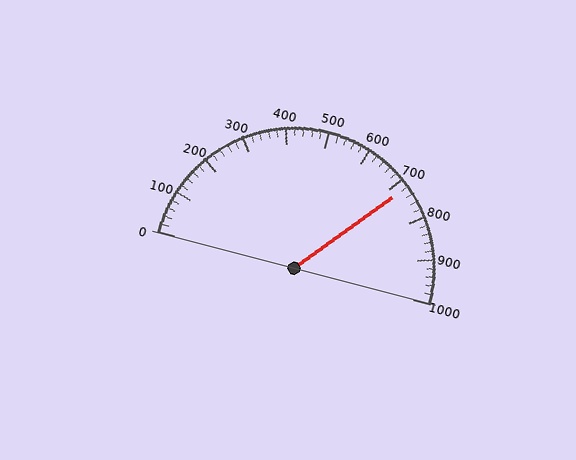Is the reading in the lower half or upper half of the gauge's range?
The reading is in the upper half of the range (0 to 1000).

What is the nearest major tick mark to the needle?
The nearest major tick mark is 700.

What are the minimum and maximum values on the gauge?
The gauge ranges from 0 to 1000.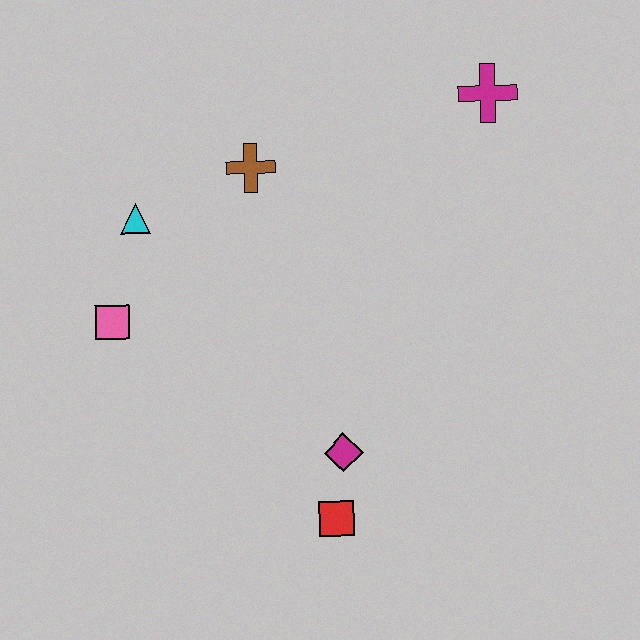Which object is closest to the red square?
The magenta diamond is closest to the red square.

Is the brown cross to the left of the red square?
Yes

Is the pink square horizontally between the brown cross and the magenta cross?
No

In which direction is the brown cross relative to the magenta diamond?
The brown cross is above the magenta diamond.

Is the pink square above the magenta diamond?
Yes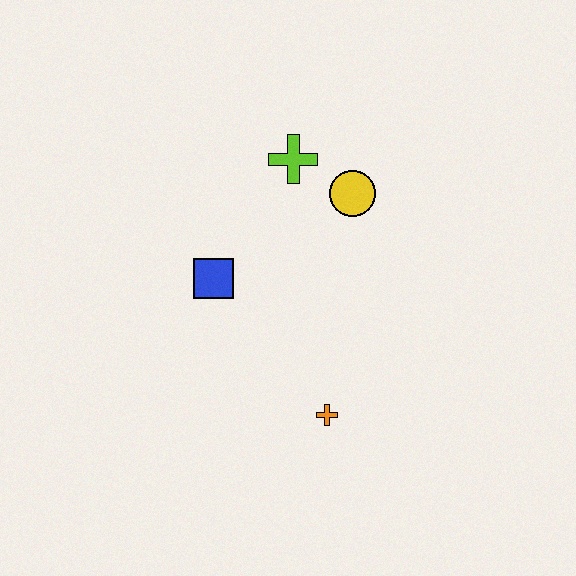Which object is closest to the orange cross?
The blue square is closest to the orange cross.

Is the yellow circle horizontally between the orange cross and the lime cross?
No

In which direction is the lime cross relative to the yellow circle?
The lime cross is to the left of the yellow circle.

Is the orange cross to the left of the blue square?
No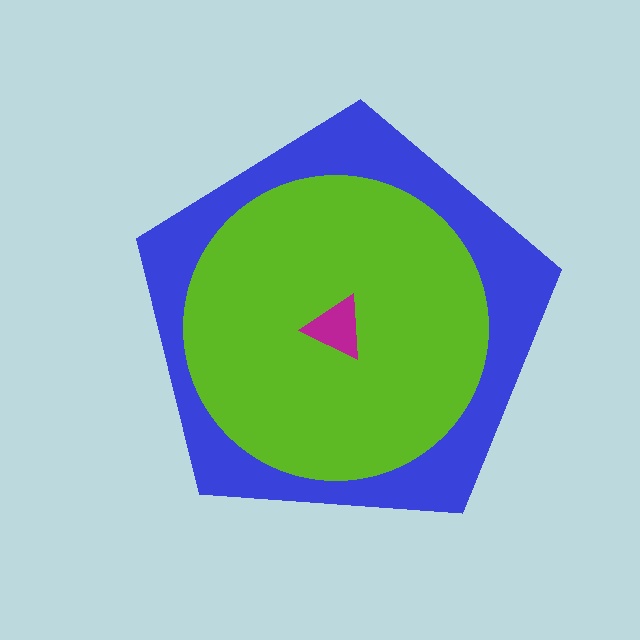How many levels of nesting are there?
3.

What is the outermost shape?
The blue pentagon.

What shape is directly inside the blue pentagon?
The lime circle.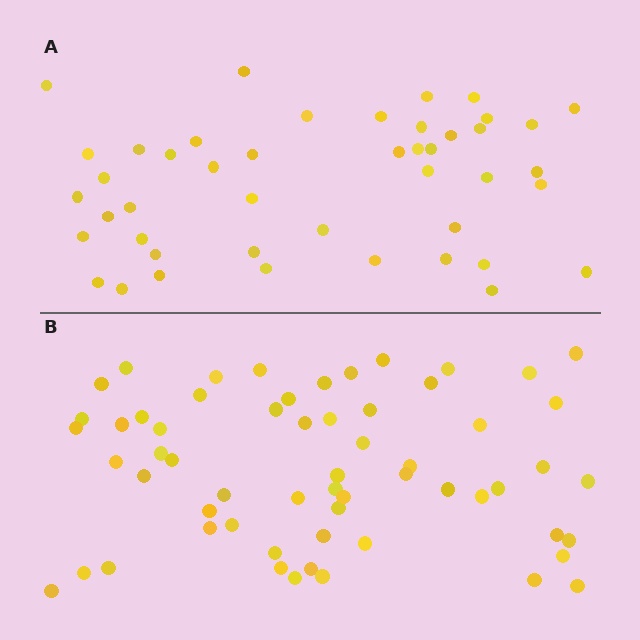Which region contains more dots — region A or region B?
Region B (the bottom region) has more dots.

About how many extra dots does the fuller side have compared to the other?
Region B has approximately 15 more dots than region A.